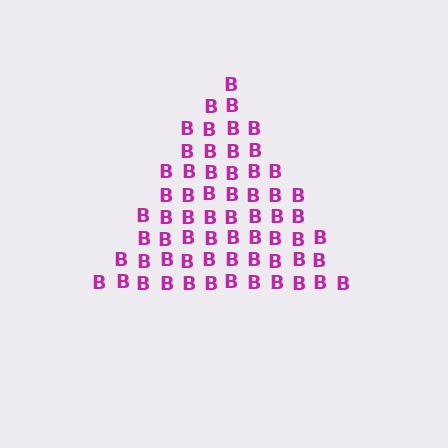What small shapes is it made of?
It is made of small letter B's.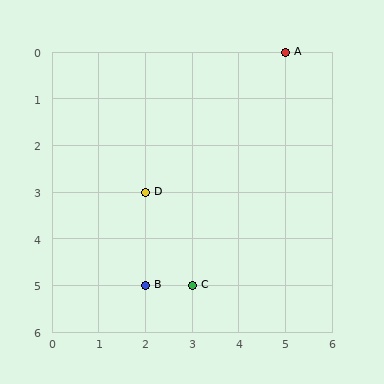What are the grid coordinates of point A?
Point A is at grid coordinates (5, 0).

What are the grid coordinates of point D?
Point D is at grid coordinates (2, 3).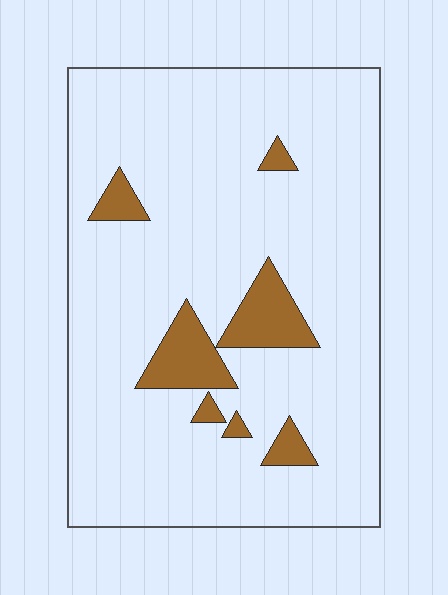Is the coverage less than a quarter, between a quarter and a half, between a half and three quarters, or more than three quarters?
Less than a quarter.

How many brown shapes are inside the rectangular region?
7.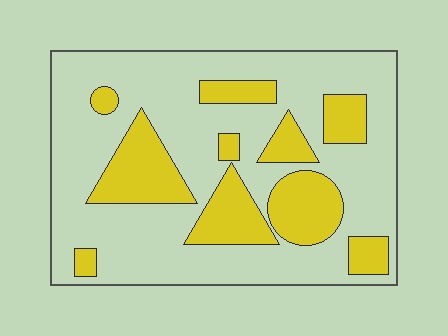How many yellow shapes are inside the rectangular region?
10.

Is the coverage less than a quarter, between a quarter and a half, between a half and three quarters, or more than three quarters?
Between a quarter and a half.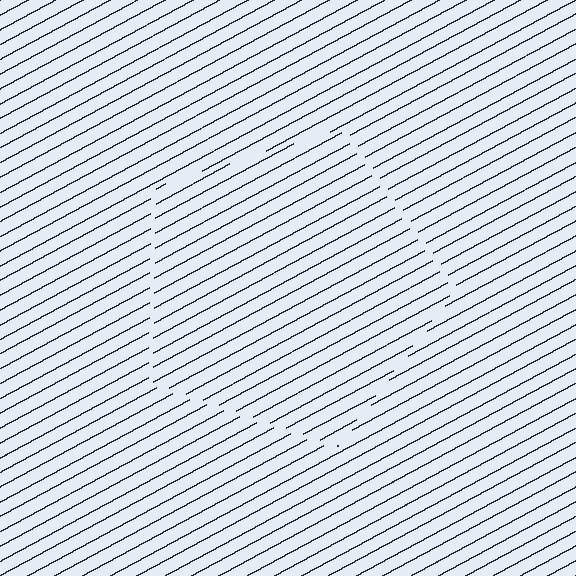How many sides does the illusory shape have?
5 sides — the line-ends trace a pentagon.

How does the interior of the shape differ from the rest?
The interior of the shape contains the same grating, shifted by half a period — the contour is defined by the phase discontinuity where line-ends from the inner and outer gratings abut.